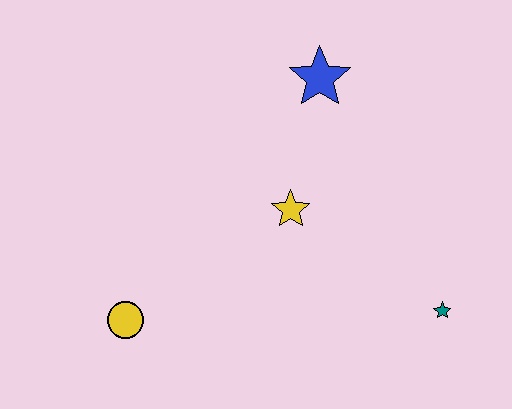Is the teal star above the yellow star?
No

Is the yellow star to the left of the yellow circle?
No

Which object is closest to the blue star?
The yellow star is closest to the blue star.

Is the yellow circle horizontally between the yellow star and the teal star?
No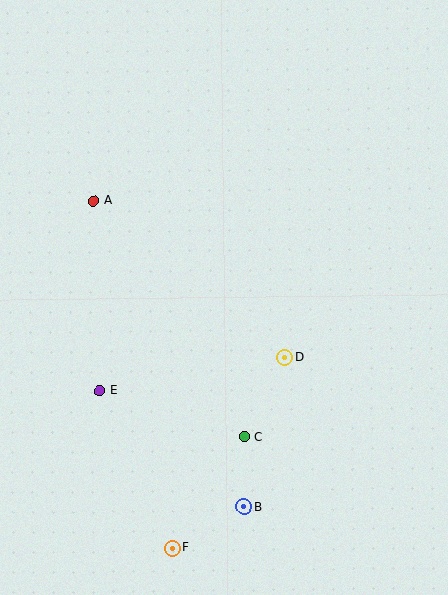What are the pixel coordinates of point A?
Point A is at (94, 201).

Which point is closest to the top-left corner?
Point A is closest to the top-left corner.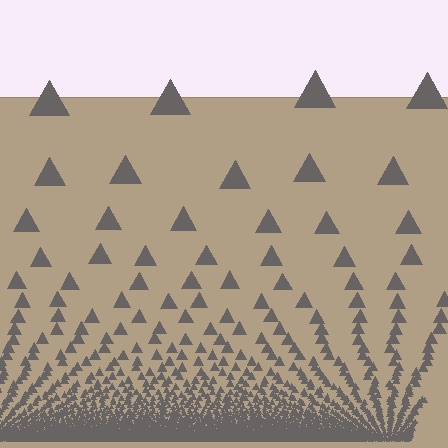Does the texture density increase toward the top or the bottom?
Density increases toward the bottom.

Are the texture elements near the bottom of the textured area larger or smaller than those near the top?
Smaller. The gradient is inverted — elements near the bottom are smaller and denser.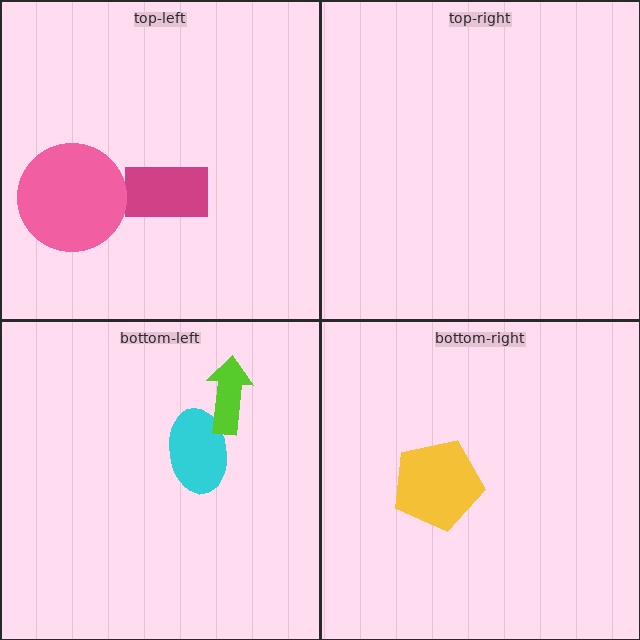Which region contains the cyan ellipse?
The bottom-left region.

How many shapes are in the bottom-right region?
1.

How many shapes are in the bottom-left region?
2.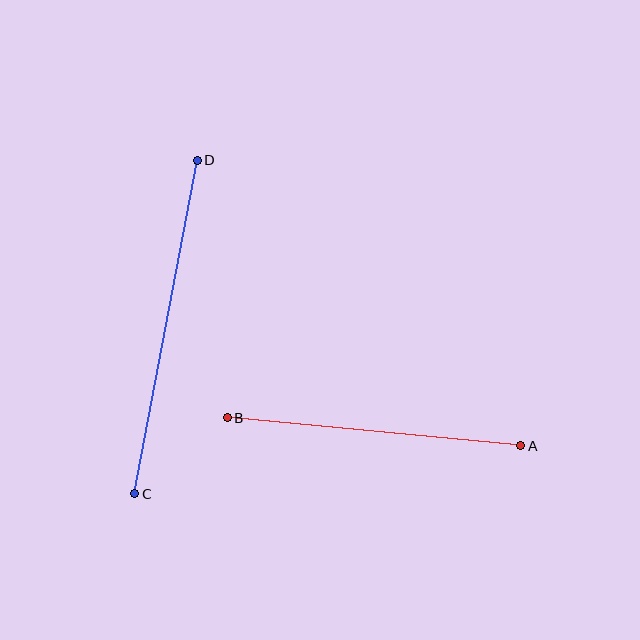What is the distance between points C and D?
The distance is approximately 339 pixels.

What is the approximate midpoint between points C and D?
The midpoint is at approximately (166, 327) pixels.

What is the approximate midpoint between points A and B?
The midpoint is at approximately (374, 432) pixels.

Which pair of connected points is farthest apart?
Points C and D are farthest apart.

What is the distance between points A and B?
The distance is approximately 295 pixels.